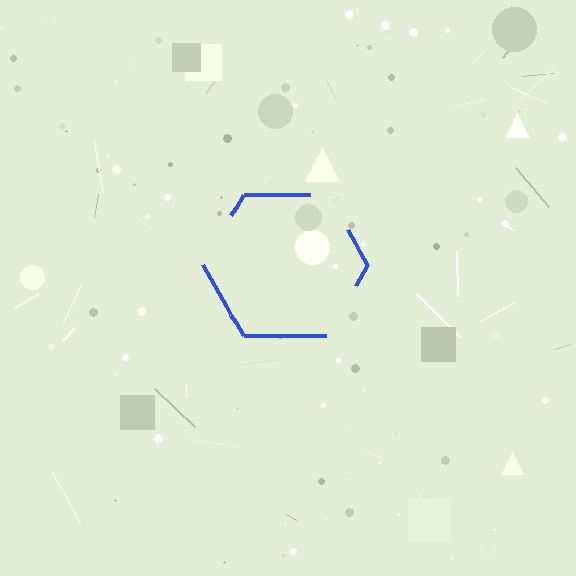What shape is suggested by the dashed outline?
The dashed outline suggests a hexagon.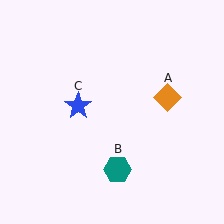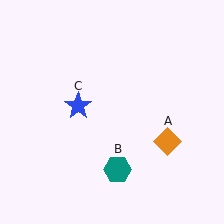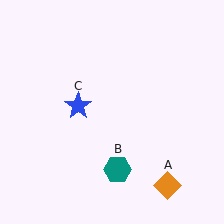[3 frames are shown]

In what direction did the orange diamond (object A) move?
The orange diamond (object A) moved down.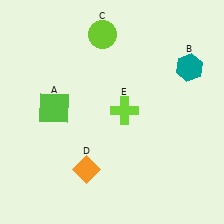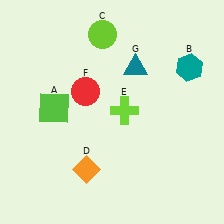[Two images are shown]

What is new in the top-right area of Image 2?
A teal triangle (G) was added in the top-right area of Image 2.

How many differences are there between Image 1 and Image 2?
There are 2 differences between the two images.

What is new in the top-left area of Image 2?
A red circle (F) was added in the top-left area of Image 2.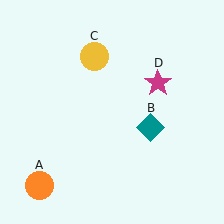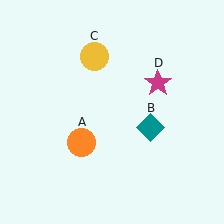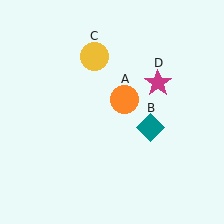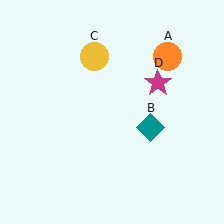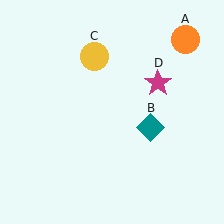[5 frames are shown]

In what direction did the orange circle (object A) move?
The orange circle (object A) moved up and to the right.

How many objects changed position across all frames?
1 object changed position: orange circle (object A).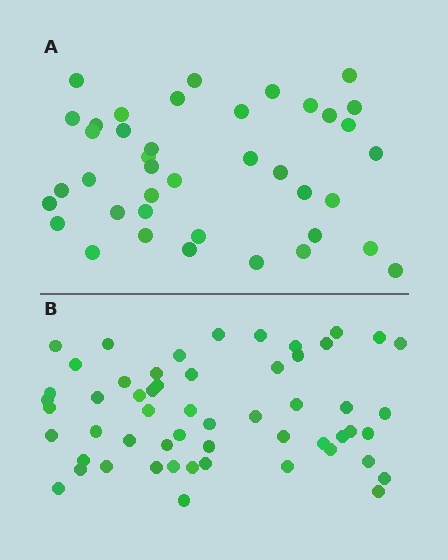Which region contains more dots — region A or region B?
Region B (the bottom region) has more dots.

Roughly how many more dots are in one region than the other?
Region B has approximately 15 more dots than region A.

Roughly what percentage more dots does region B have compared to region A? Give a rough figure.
About 40% more.